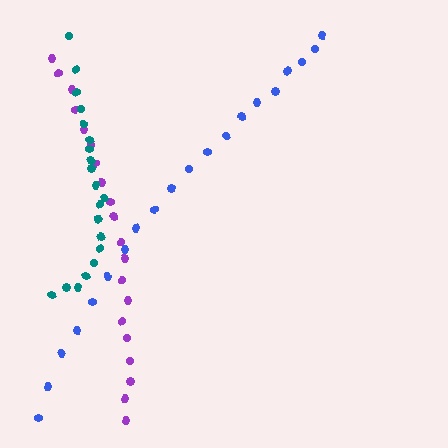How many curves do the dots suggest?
There are 3 distinct paths.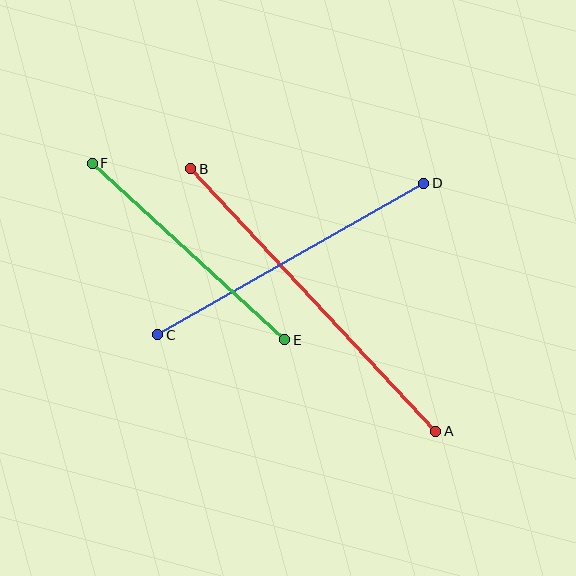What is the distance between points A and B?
The distance is approximately 359 pixels.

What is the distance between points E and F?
The distance is approximately 261 pixels.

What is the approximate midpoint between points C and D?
The midpoint is at approximately (291, 259) pixels.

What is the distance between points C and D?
The distance is approximately 306 pixels.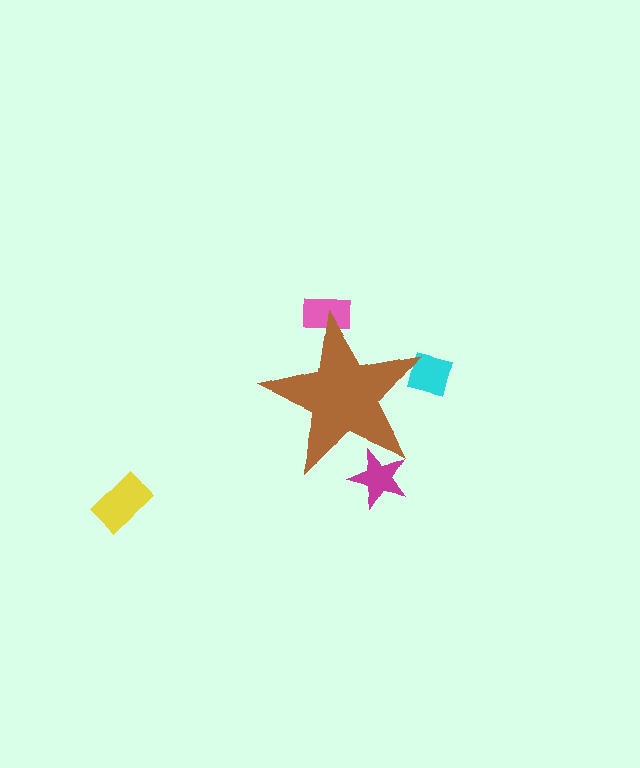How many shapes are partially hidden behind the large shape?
3 shapes are partially hidden.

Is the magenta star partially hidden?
Yes, the magenta star is partially hidden behind the brown star.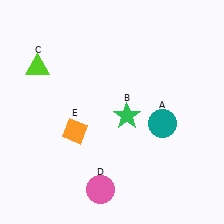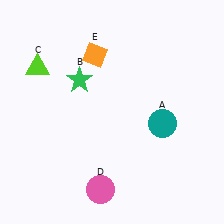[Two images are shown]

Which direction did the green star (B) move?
The green star (B) moved left.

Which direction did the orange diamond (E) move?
The orange diamond (E) moved up.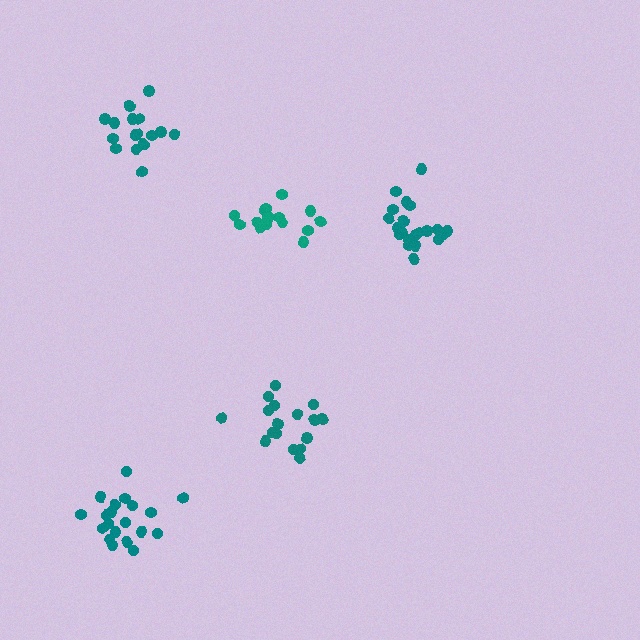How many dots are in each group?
Group 1: 21 dots, Group 2: 20 dots, Group 3: 18 dots, Group 4: 16 dots, Group 5: 17 dots (92 total).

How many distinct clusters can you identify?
There are 5 distinct clusters.